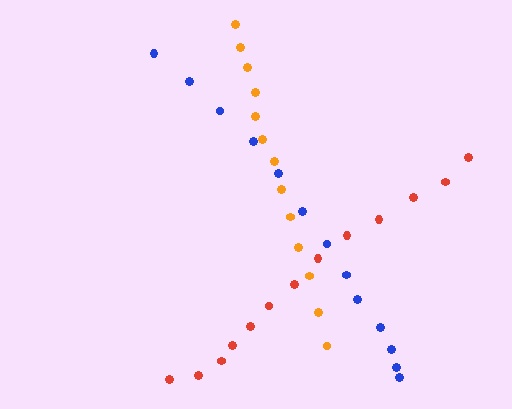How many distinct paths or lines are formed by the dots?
There are 3 distinct paths.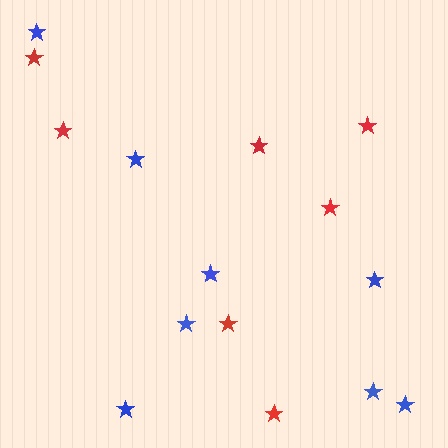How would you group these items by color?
There are 2 groups: one group of red stars (7) and one group of blue stars (8).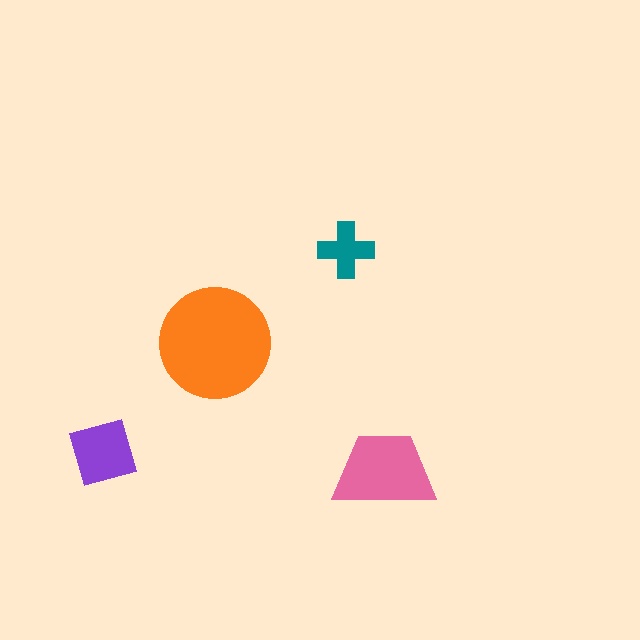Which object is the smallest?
The teal cross.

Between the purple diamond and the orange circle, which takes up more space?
The orange circle.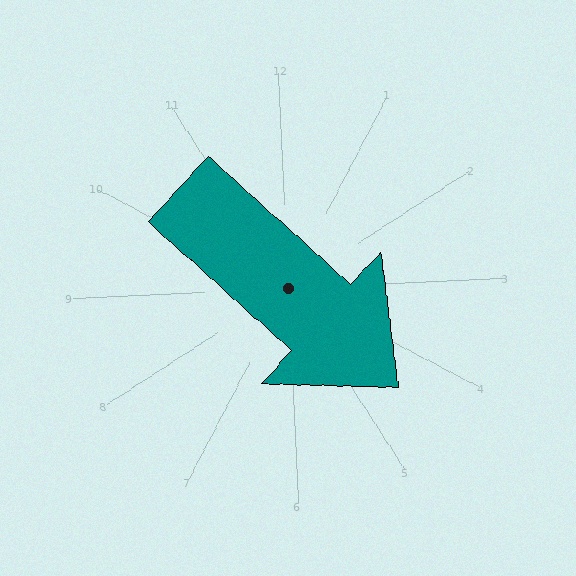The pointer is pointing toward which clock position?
Roughly 4 o'clock.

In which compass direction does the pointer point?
Southeast.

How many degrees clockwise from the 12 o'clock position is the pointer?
Approximately 135 degrees.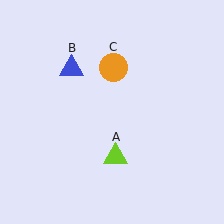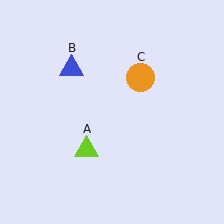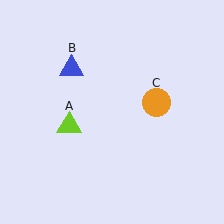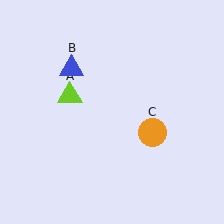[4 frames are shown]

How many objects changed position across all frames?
2 objects changed position: lime triangle (object A), orange circle (object C).